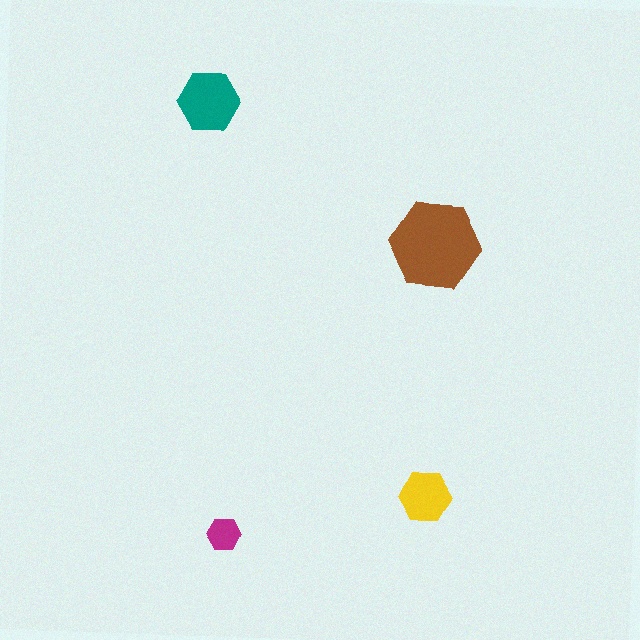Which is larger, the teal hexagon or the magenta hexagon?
The teal one.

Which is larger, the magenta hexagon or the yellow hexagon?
The yellow one.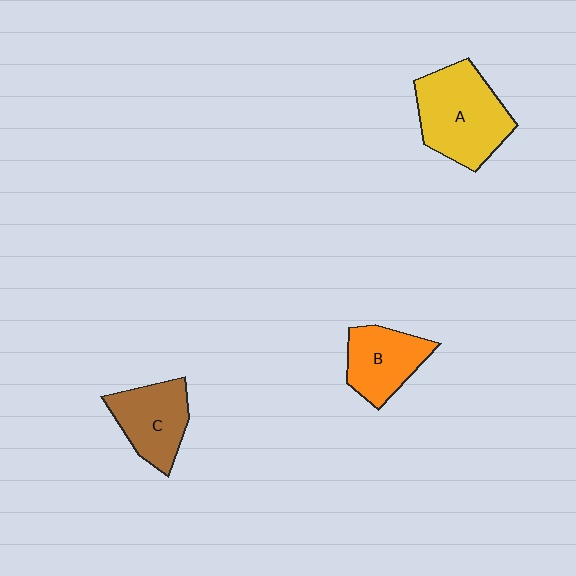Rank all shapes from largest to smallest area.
From largest to smallest: A (yellow), C (brown), B (orange).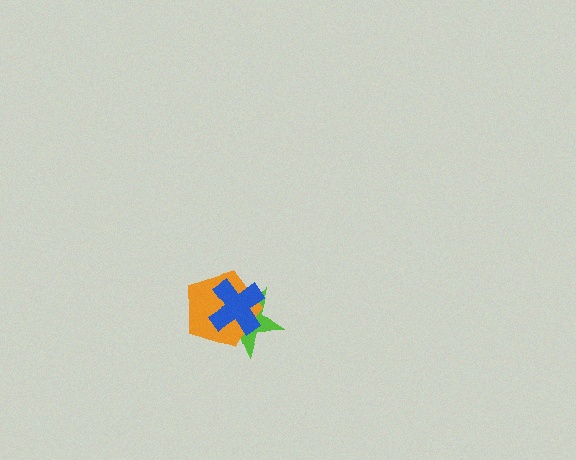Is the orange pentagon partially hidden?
Yes, it is partially covered by another shape.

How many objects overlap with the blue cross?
2 objects overlap with the blue cross.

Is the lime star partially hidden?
Yes, it is partially covered by another shape.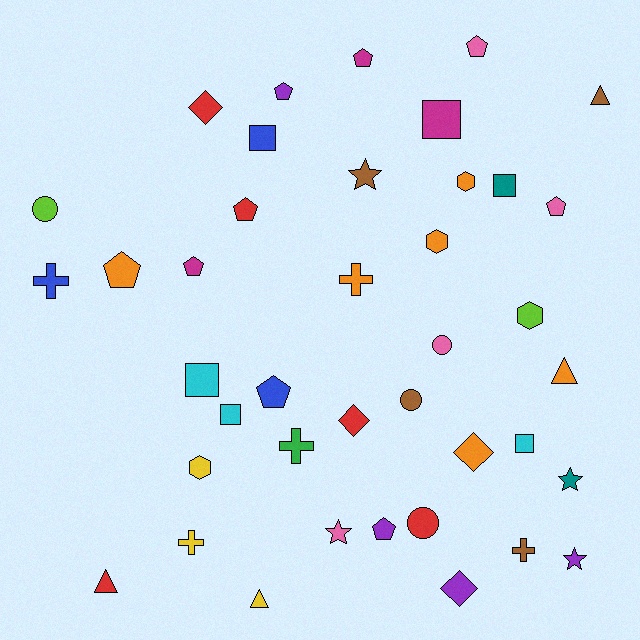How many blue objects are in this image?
There are 3 blue objects.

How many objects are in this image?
There are 40 objects.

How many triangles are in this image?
There are 4 triangles.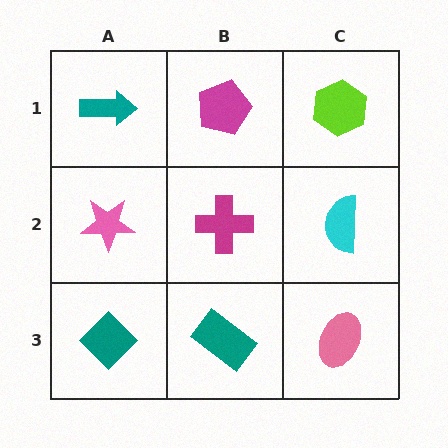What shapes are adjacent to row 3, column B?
A magenta cross (row 2, column B), a teal diamond (row 3, column A), a pink ellipse (row 3, column C).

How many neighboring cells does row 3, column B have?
3.